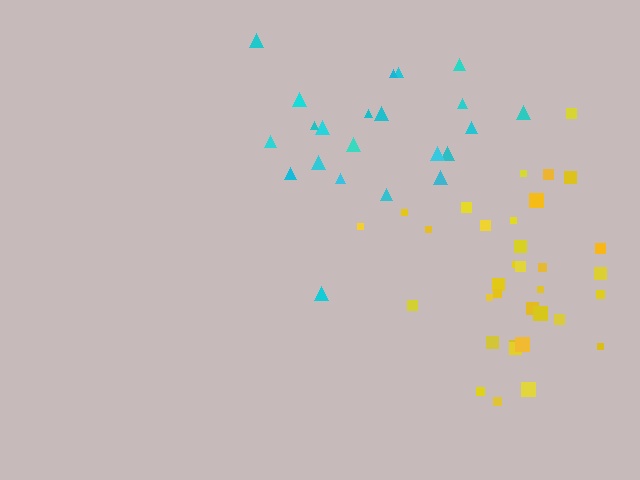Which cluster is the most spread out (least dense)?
Cyan.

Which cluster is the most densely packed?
Yellow.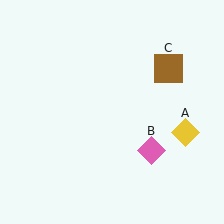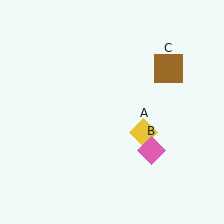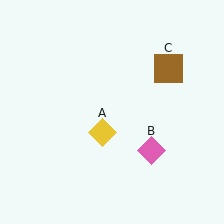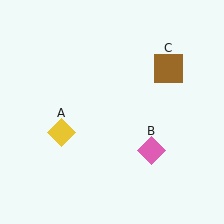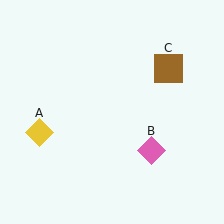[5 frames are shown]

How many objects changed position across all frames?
1 object changed position: yellow diamond (object A).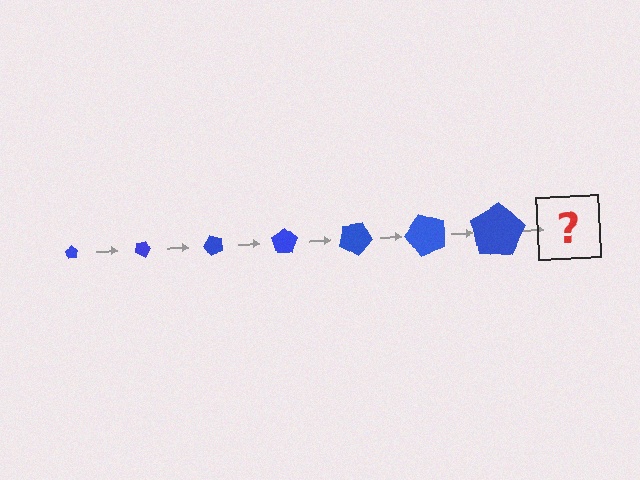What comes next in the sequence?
The next element should be a pentagon, larger than the previous one and rotated 175 degrees from the start.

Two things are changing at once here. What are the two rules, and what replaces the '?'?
The two rules are that the pentagon grows larger each step and it rotates 25 degrees each step. The '?' should be a pentagon, larger than the previous one and rotated 175 degrees from the start.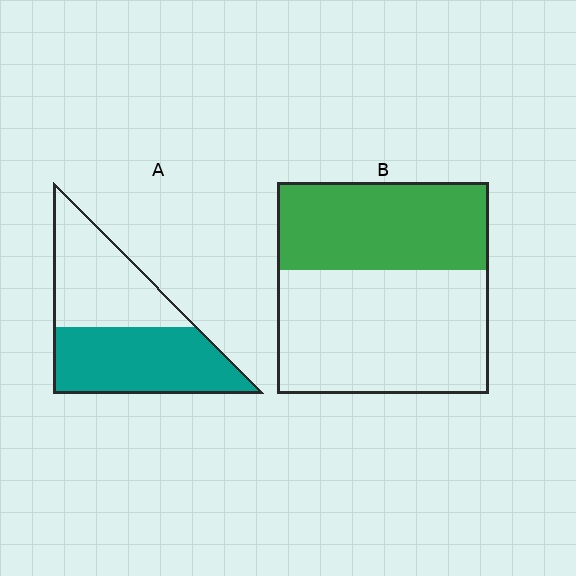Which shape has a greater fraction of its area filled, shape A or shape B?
Shape A.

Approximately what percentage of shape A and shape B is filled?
A is approximately 55% and B is approximately 40%.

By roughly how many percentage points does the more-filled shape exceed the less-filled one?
By roughly 10 percentage points (A over B).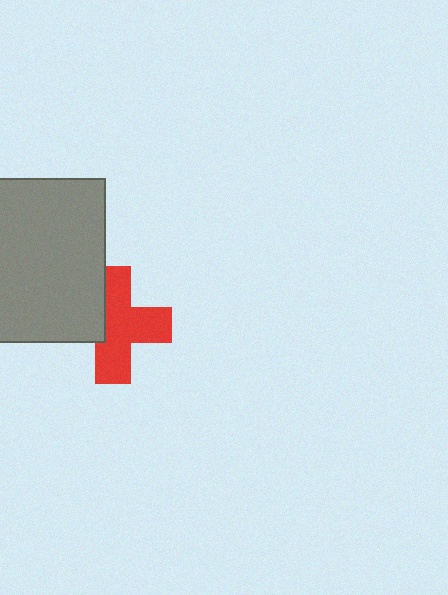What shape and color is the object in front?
The object in front is a gray rectangle.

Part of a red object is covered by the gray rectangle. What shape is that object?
It is a cross.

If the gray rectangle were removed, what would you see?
You would see the complete red cross.